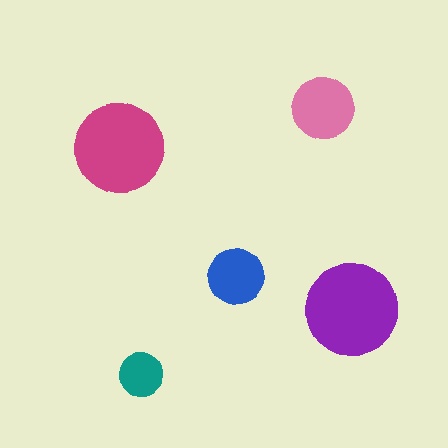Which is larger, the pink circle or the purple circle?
The purple one.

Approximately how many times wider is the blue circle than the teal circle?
About 1.5 times wider.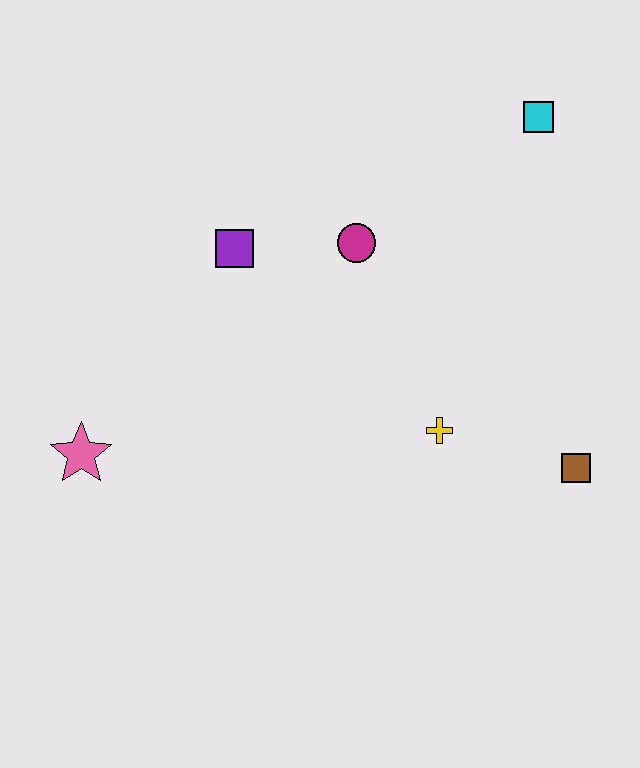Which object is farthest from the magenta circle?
The pink star is farthest from the magenta circle.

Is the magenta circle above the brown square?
Yes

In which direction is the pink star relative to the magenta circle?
The pink star is to the left of the magenta circle.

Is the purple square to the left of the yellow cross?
Yes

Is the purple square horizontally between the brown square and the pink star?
Yes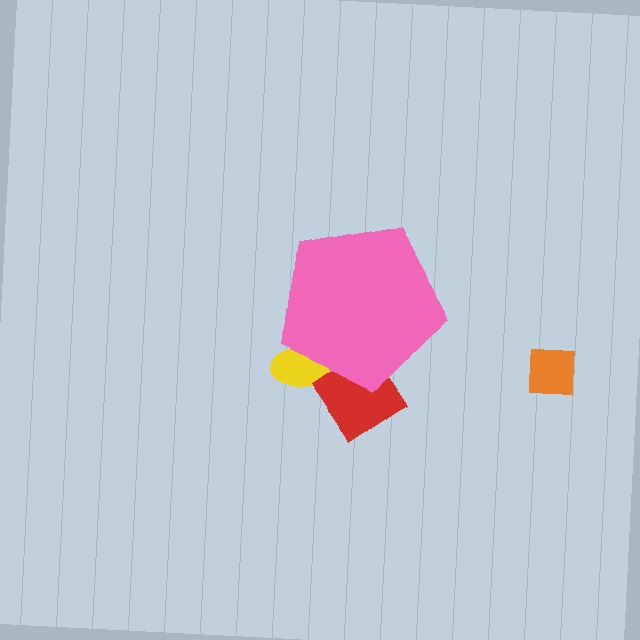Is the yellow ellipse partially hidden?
Yes, the yellow ellipse is partially hidden behind the pink pentagon.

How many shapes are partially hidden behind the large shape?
2 shapes are partially hidden.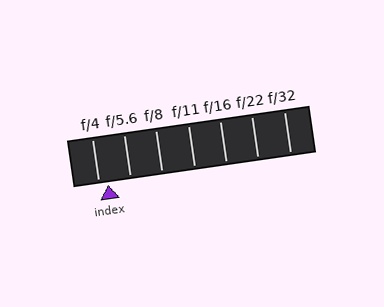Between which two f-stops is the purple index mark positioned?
The index mark is between f/4 and f/5.6.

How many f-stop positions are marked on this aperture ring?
There are 7 f-stop positions marked.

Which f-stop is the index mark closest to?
The index mark is closest to f/4.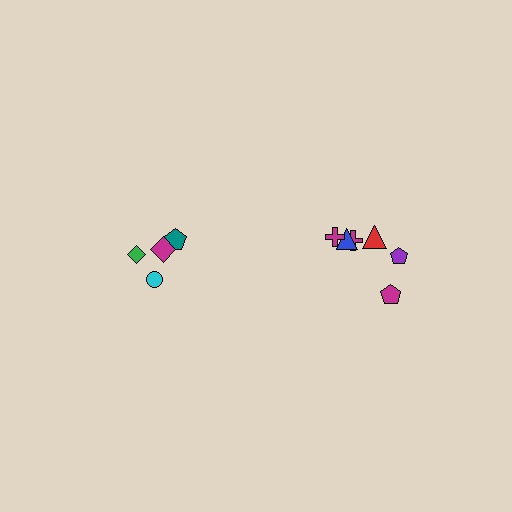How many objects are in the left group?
There are 4 objects.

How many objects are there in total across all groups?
There are 10 objects.